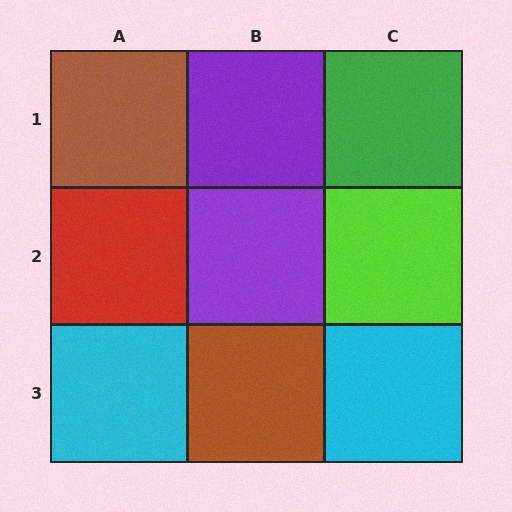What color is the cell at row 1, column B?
Purple.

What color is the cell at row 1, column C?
Green.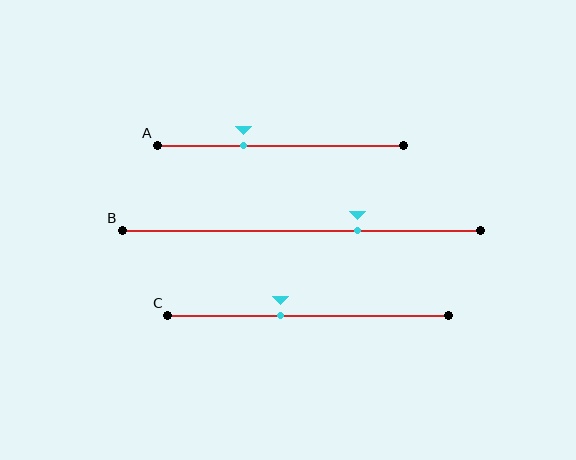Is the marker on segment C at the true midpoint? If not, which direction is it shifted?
No, the marker on segment C is shifted to the left by about 10% of the segment length.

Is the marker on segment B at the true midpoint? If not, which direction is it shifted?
No, the marker on segment B is shifted to the right by about 16% of the segment length.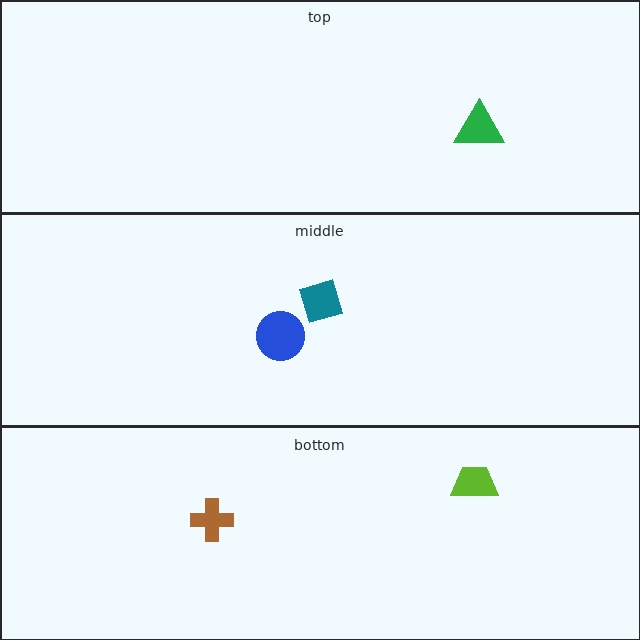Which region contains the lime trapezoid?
The bottom region.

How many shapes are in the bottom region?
2.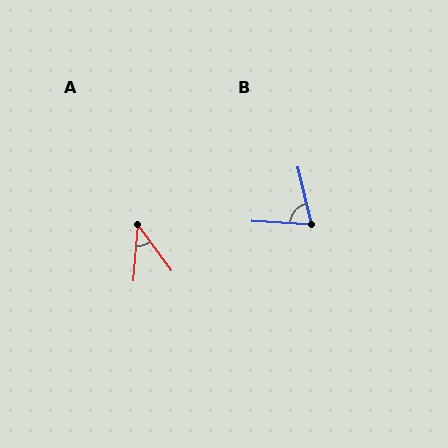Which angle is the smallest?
A, at approximately 41 degrees.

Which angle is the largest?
B, at approximately 74 degrees.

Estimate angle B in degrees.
Approximately 74 degrees.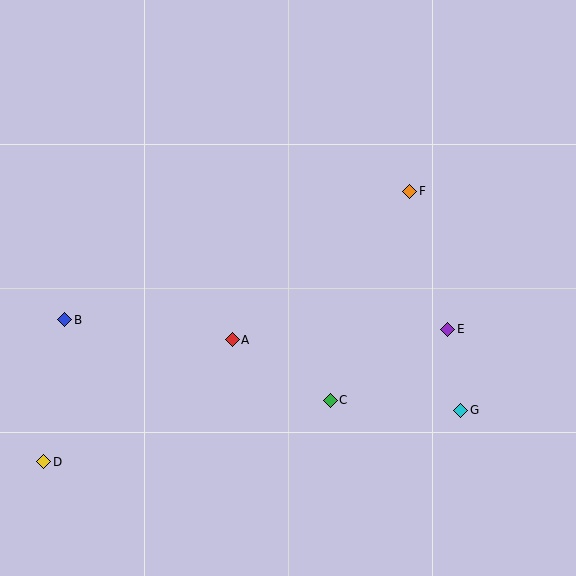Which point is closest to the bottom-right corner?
Point G is closest to the bottom-right corner.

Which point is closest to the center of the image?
Point A at (232, 340) is closest to the center.